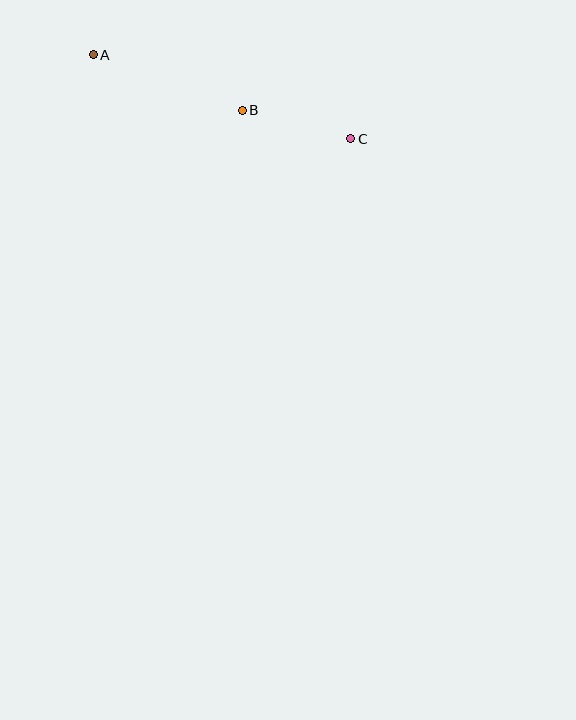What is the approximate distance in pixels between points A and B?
The distance between A and B is approximately 159 pixels.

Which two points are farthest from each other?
Points A and C are farthest from each other.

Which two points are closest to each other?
Points B and C are closest to each other.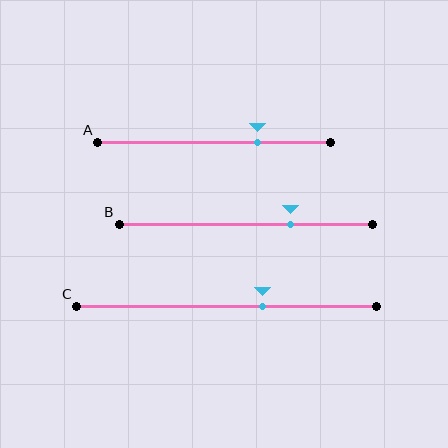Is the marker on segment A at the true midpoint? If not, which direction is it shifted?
No, the marker on segment A is shifted to the right by about 19% of the segment length.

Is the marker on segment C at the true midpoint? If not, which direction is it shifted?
No, the marker on segment C is shifted to the right by about 12% of the segment length.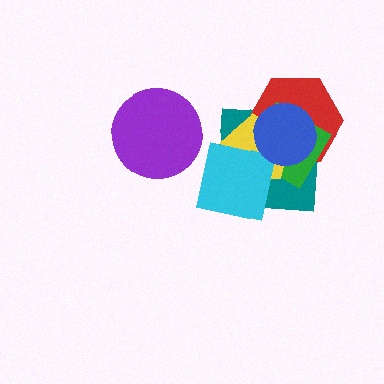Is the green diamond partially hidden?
Yes, it is partially covered by another shape.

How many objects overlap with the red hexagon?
4 objects overlap with the red hexagon.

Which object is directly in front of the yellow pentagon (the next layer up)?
The cyan square is directly in front of the yellow pentagon.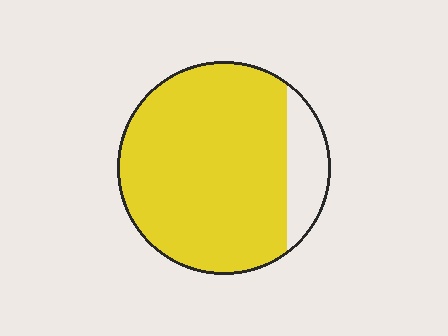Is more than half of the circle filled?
Yes.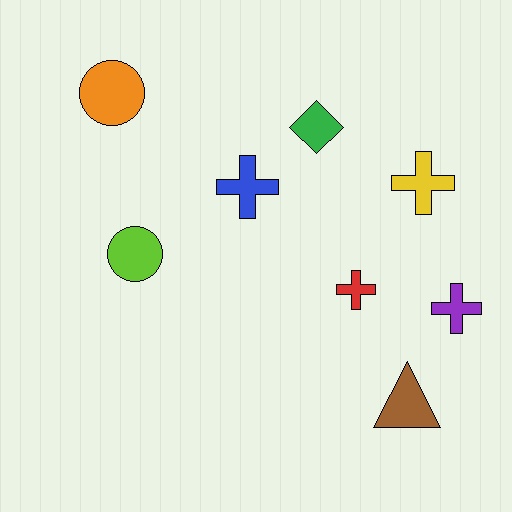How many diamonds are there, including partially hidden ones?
There is 1 diamond.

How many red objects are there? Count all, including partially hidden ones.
There is 1 red object.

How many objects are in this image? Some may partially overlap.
There are 8 objects.